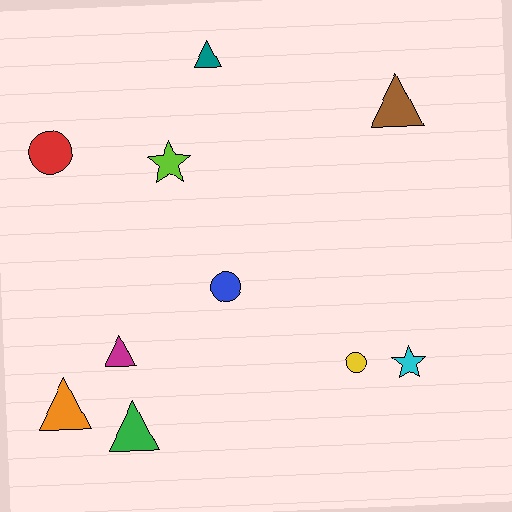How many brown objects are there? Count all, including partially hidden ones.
There is 1 brown object.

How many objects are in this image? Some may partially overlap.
There are 10 objects.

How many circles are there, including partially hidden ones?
There are 3 circles.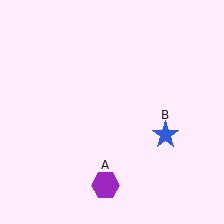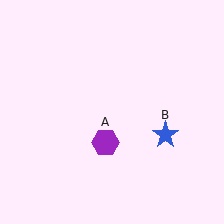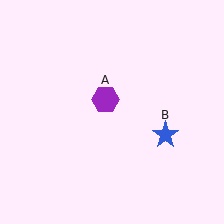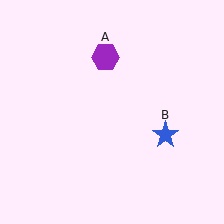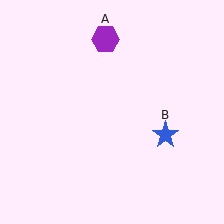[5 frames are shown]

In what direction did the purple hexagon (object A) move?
The purple hexagon (object A) moved up.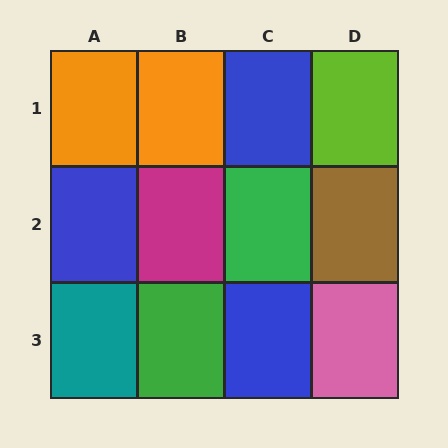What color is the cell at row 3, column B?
Green.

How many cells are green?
2 cells are green.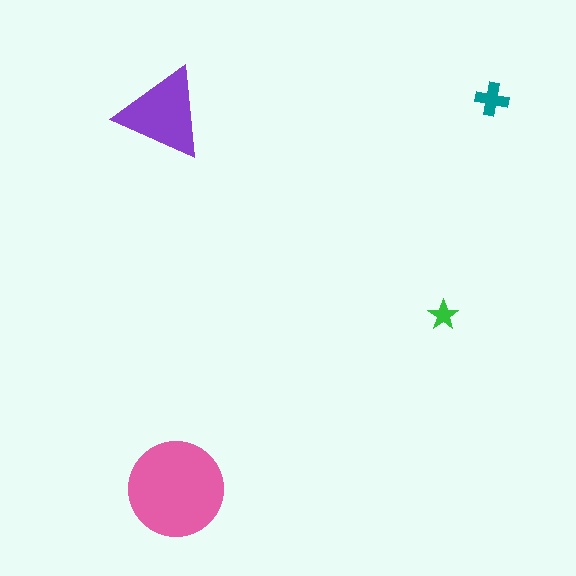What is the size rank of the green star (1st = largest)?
4th.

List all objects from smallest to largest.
The green star, the teal cross, the purple triangle, the pink circle.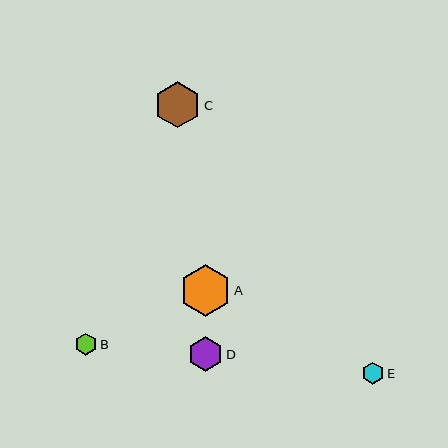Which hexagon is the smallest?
Hexagon E is the smallest with a size of approximately 22 pixels.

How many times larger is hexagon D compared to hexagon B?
Hexagon D is approximately 1.5 times the size of hexagon B.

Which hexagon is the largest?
Hexagon A is the largest with a size of approximately 52 pixels.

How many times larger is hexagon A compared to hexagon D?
Hexagon A is approximately 1.5 times the size of hexagon D.